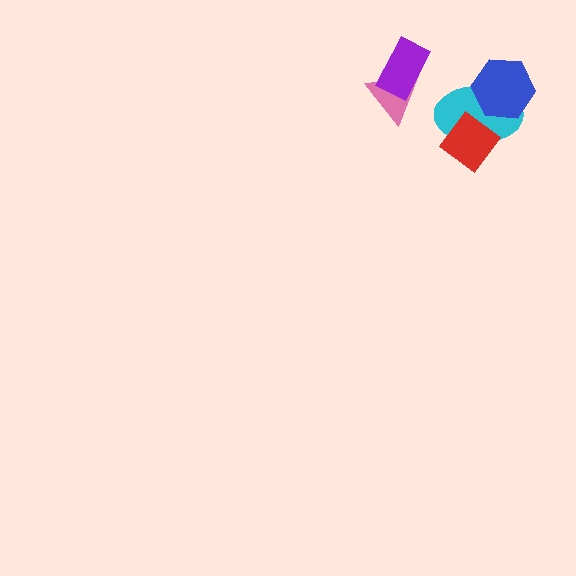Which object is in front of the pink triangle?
The purple rectangle is in front of the pink triangle.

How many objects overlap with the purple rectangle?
1 object overlaps with the purple rectangle.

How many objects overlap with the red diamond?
1 object overlaps with the red diamond.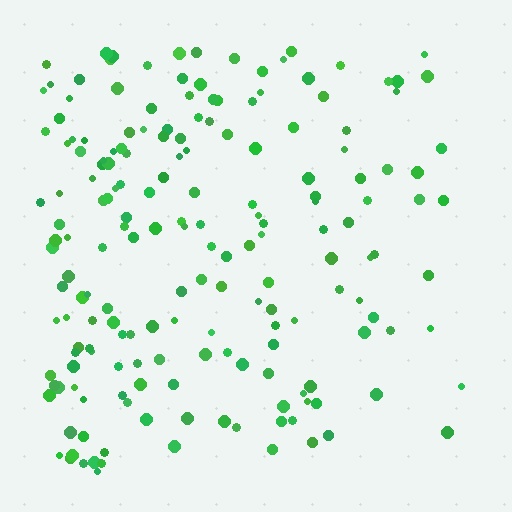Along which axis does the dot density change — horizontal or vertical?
Horizontal.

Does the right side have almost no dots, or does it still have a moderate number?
Still a moderate number, just noticeably fewer than the left.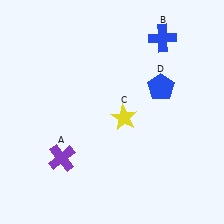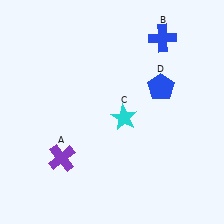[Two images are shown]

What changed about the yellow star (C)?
In Image 1, C is yellow. In Image 2, it changed to cyan.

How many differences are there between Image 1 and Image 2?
There is 1 difference between the two images.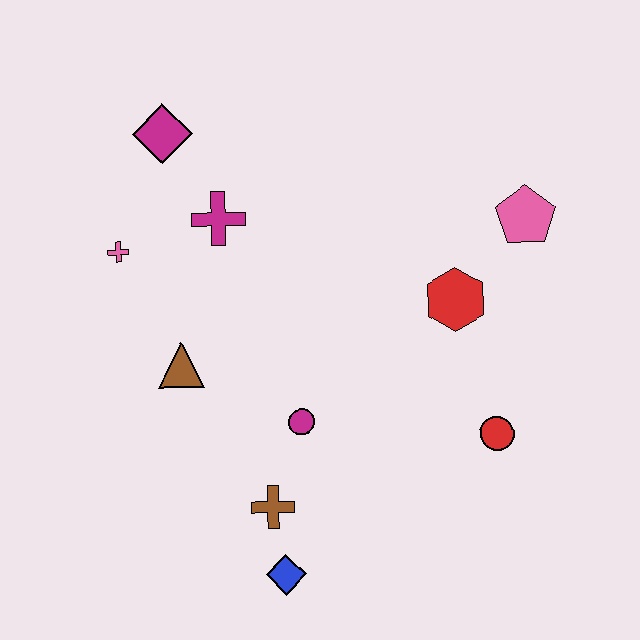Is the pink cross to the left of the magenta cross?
Yes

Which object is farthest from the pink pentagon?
The blue diamond is farthest from the pink pentagon.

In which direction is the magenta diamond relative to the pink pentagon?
The magenta diamond is to the left of the pink pentagon.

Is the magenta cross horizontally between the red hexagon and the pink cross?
Yes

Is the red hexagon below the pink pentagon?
Yes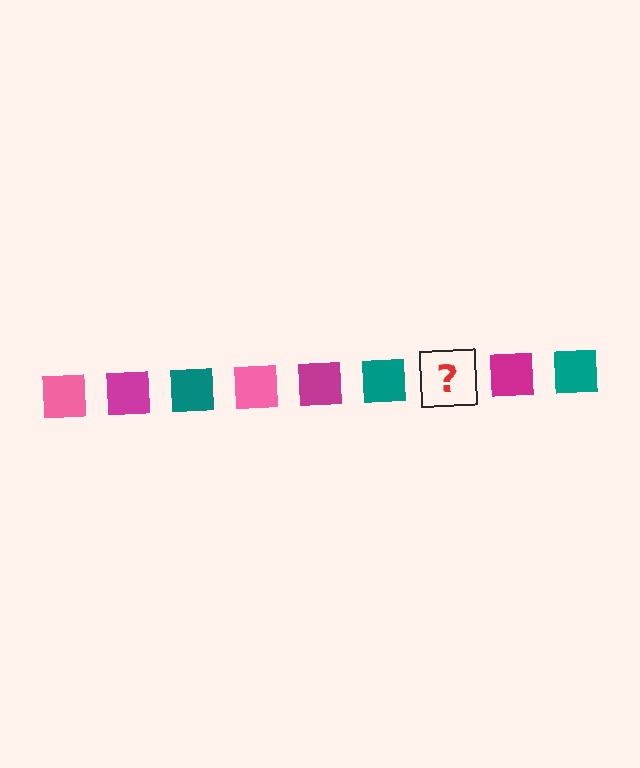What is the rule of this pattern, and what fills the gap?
The rule is that the pattern cycles through pink, magenta, teal squares. The gap should be filled with a pink square.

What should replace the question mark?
The question mark should be replaced with a pink square.